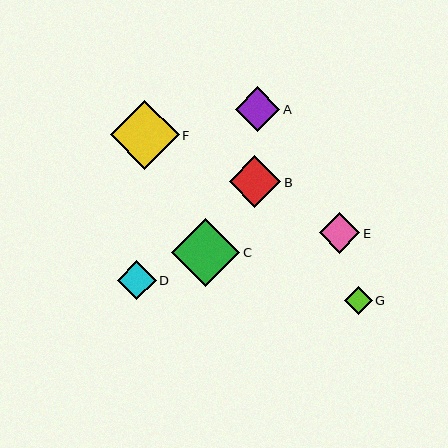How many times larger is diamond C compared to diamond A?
Diamond C is approximately 1.5 times the size of diamond A.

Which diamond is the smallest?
Diamond G is the smallest with a size of approximately 28 pixels.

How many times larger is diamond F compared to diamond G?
Diamond F is approximately 2.5 times the size of diamond G.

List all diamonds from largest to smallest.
From largest to smallest: F, C, B, A, E, D, G.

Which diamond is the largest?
Diamond F is the largest with a size of approximately 69 pixels.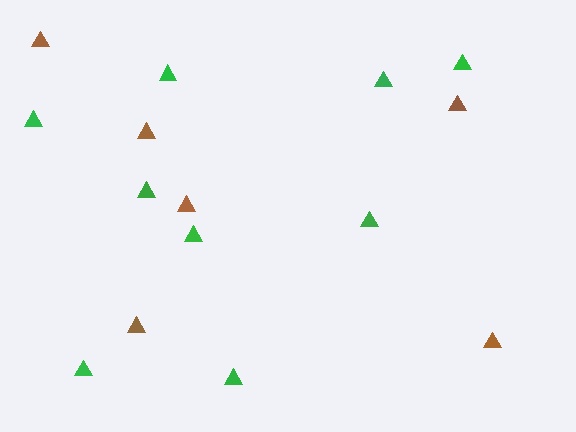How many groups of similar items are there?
There are 2 groups: one group of brown triangles (6) and one group of green triangles (9).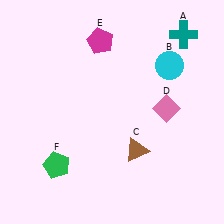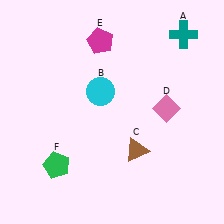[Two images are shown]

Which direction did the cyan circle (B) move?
The cyan circle (B) moved left.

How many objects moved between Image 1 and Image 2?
1 object moved between the two images.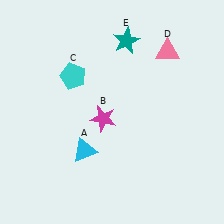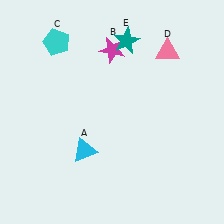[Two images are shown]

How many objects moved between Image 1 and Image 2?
2 objects moved between the two images.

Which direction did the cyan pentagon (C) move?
The cyan pentagon (C) moved up.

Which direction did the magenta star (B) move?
The magenta star (B) moved up.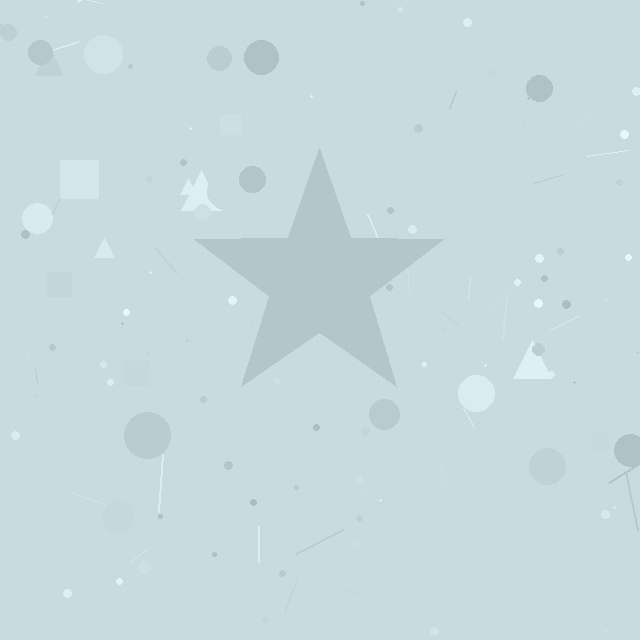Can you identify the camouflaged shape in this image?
The camouflaged shape is a star.